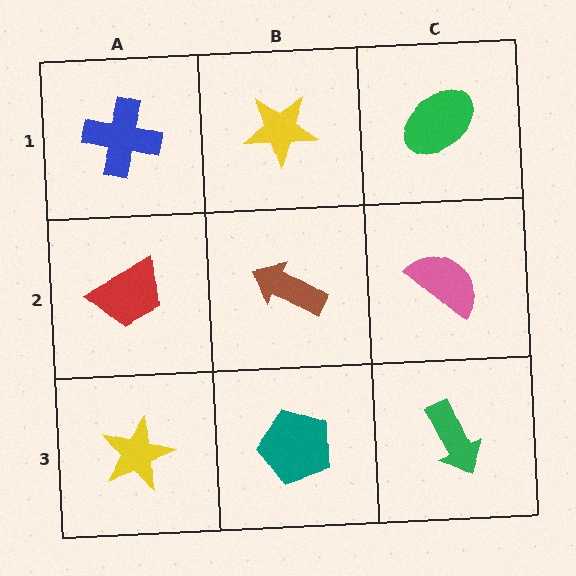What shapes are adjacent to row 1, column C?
A pink semicircle (row 2, column C), a yellow star (row 1, column B).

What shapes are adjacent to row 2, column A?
A blue cross (row 1, column A), a yellow star (row 3, column A), a brown arrow (row 2, column B).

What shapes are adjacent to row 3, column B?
A brown arrow (row 2, column B), a yellow star (row 3, column A), a green arrow (row 3, column C).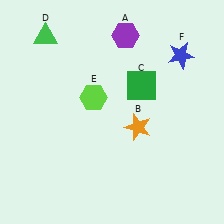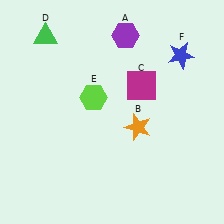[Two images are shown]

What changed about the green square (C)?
In Image 1, C is green. In Image 2, it changed to magenta.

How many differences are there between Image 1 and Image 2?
There is 1 difference between the two images.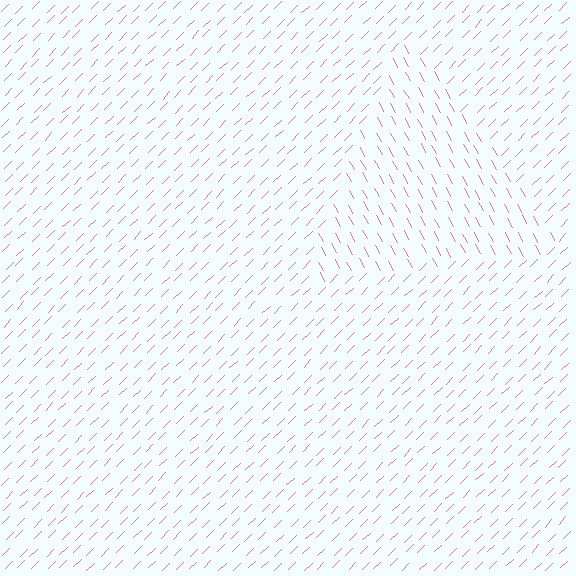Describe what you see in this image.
The image is filled with small pink line segments. A triangle region in the image has lines oriented differently from the surrounding lines, creating a visible texture boundary.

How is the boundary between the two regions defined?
The boundary is defined purely by a change in line orientation (approximately 74 degrees difference). All lines are the same color and thickness.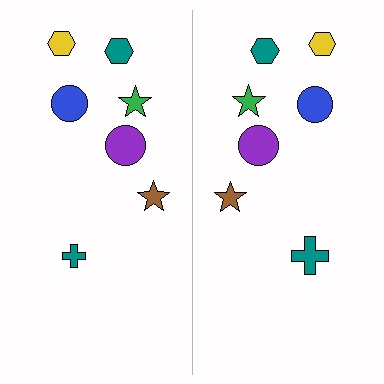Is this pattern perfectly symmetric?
No, the pattern is not perfectly symmetric. The teal cross on the right side has a different size than its mirror counterpart.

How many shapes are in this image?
There are 14 shapes in this image.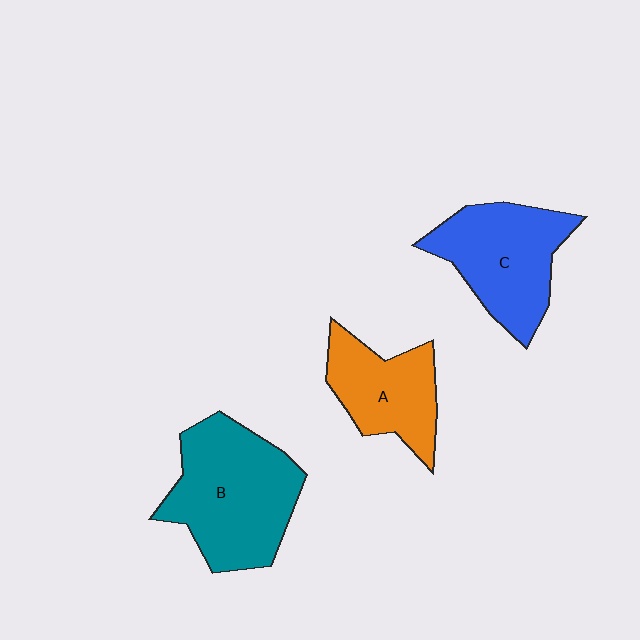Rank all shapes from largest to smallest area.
From largest to smallest: B (teal), C (blue), A (orange).